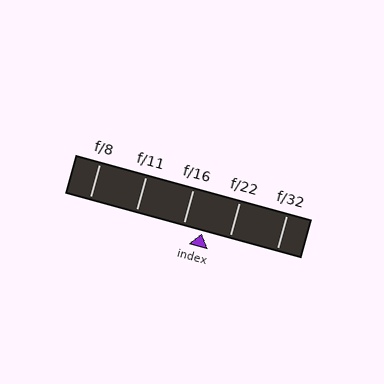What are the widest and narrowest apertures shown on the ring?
The widest aperture shown is f/8 and the narrowest is f/32.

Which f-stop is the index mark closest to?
The index mark is closest to f/16.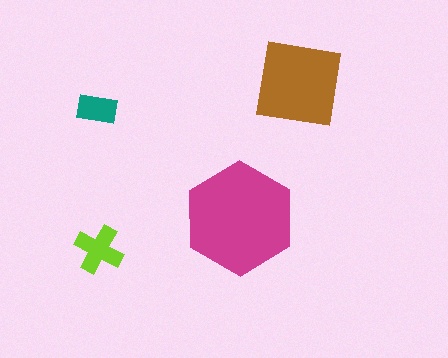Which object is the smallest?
The teal rectangle.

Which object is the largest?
The magenta hexagon.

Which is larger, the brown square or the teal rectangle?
The brown square.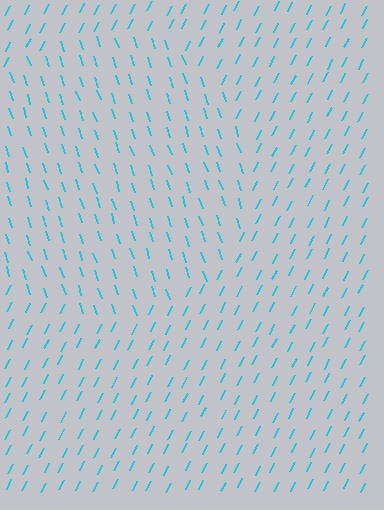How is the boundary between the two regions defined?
The boundary is defined purely by a change in line orientation (approximately 45 degrees difference). All lines are the same color and thickness.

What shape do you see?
I see a circle.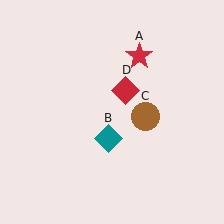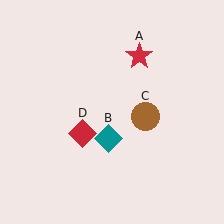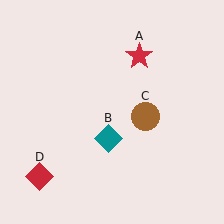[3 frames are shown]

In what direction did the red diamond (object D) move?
The red diamond (object D) moved down and to the left.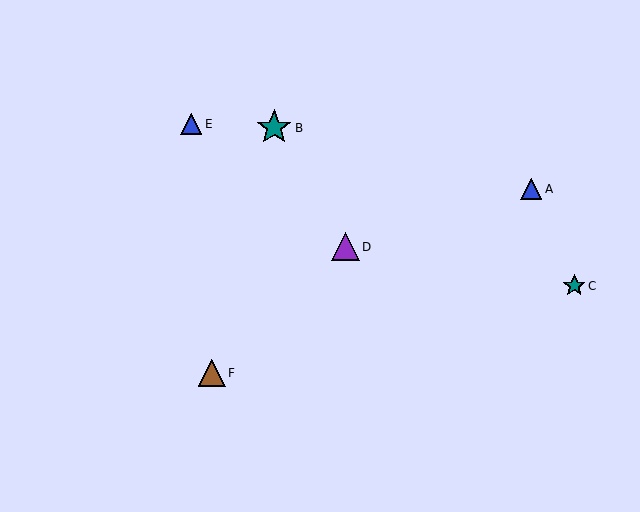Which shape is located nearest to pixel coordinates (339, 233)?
The purple triangle (labeled D) at (345, 247) is nearest to that location.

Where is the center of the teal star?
The center of the teal star is at (574, 286).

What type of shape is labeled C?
Shape C is a teal star.